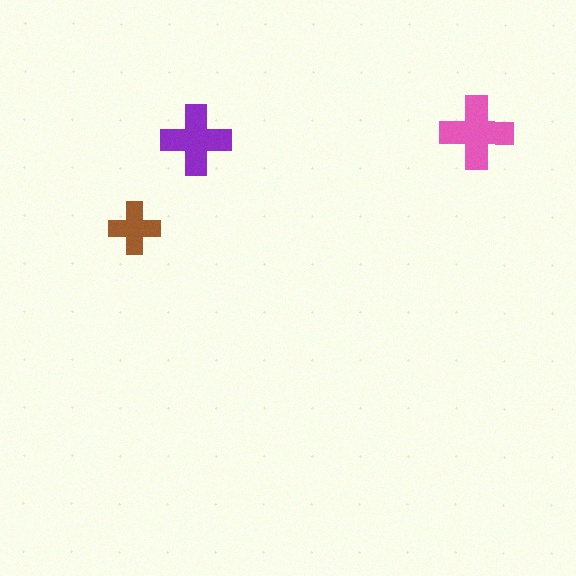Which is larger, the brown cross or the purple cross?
The purple one.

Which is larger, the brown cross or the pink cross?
The pink one.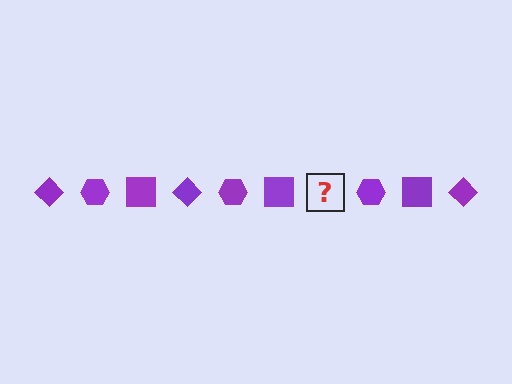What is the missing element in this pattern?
The missing element is a purple diamond.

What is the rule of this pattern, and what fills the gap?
The rule is that the pattern cycles through diamond, hexagon, square shapes in purple. The gap should be filled with a purple diamond.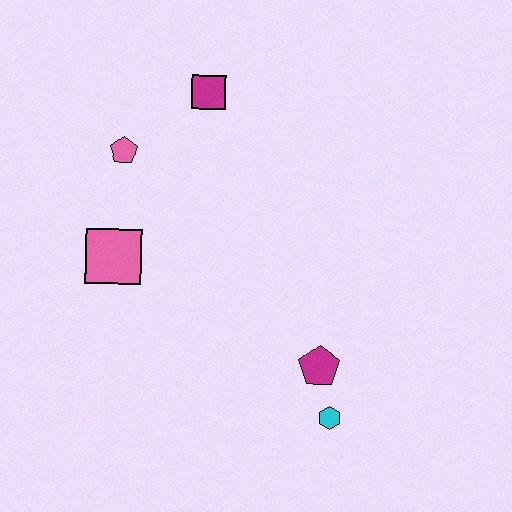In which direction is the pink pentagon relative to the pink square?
The pink pentagon is above the pink square.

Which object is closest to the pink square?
The pink pentagon is closest to the pink square.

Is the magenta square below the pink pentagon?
No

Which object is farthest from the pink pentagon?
The cyan hexagon is farthest from the pink pentagon.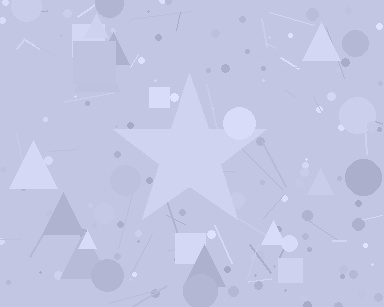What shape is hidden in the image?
A star is hidden in the image.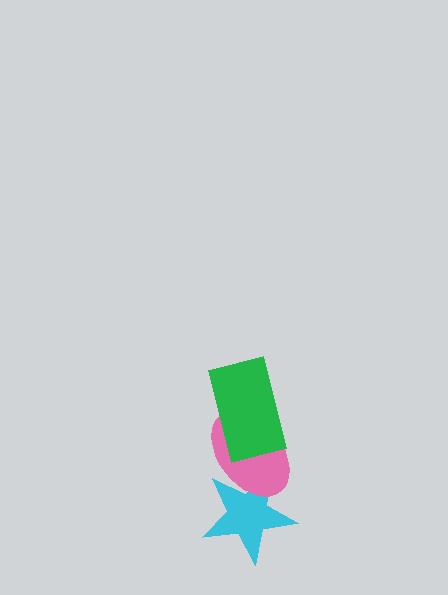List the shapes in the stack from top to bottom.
From top to bottom: the green rectangle, the pink ellipse, the cyan star.